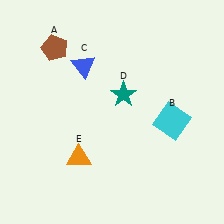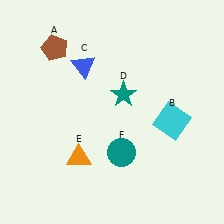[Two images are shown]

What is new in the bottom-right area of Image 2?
A teal circle (F) was added in the bottom-right area of Image 2.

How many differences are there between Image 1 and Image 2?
There is 1 difference between the two images.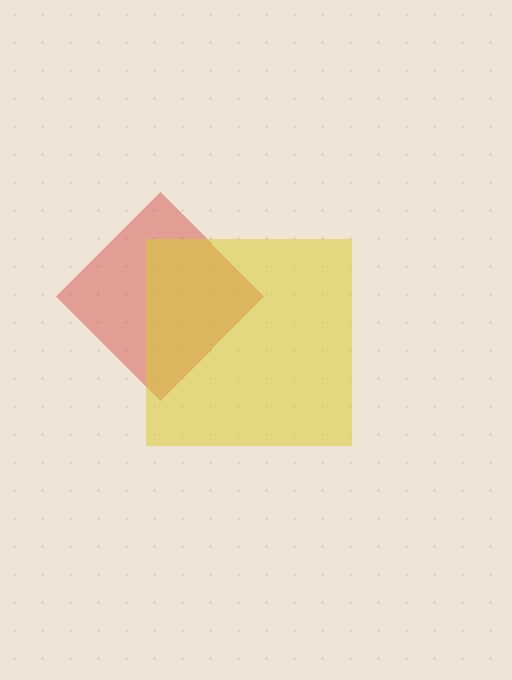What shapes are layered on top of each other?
The layered shapes are: a red diamond, a yellow square.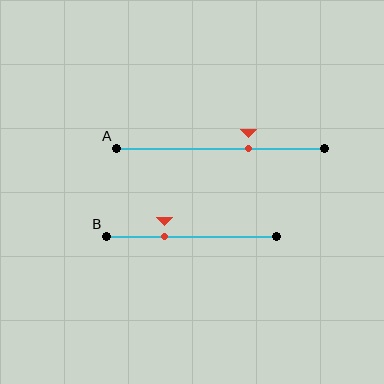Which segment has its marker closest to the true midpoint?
Segment A has its marker closest to the true midpoint.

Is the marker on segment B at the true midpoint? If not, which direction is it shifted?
No, the marker on segment B is shifted to the left by about 16% of the segment length.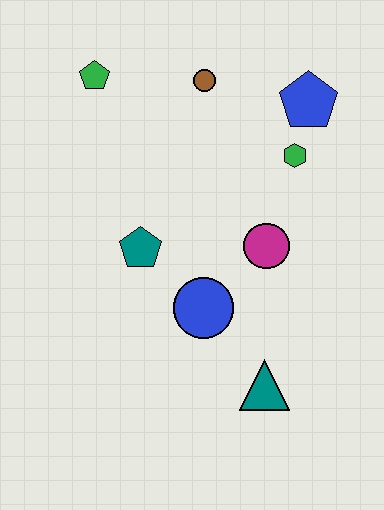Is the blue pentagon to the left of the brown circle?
No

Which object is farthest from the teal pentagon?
The blue pentagon is farthest from the teal pentagon.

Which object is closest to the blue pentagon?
The green hexagon is closest to the blue pentagon.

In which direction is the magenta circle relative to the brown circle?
The magenta circle is below the brown circle.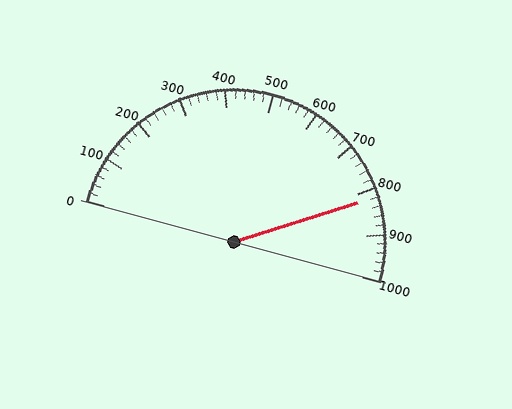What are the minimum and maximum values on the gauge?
The gauge ranges from 0 to 1000.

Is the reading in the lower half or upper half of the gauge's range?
The reading is in the upper half of the range (0 to 1000).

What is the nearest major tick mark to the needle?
The nearest major tick mark is 800.